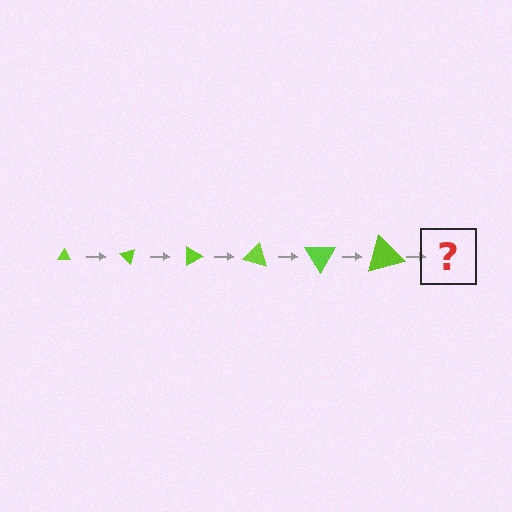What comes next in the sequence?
The next element should be a triangle, larger than the previous one and rotated 270 degrees from the start.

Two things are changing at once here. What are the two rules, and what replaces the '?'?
The two rules are that the triangle grows larger each step and it rotates 45 degrees each step. The '?' should be a triangle, larger than the previous one and rotated 270 degrees from the start.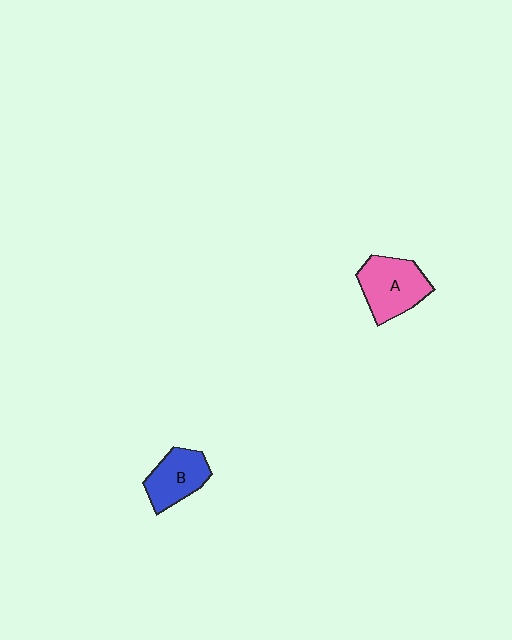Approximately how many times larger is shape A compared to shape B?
Approximately 1.2 times.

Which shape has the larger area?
Shape A (pink).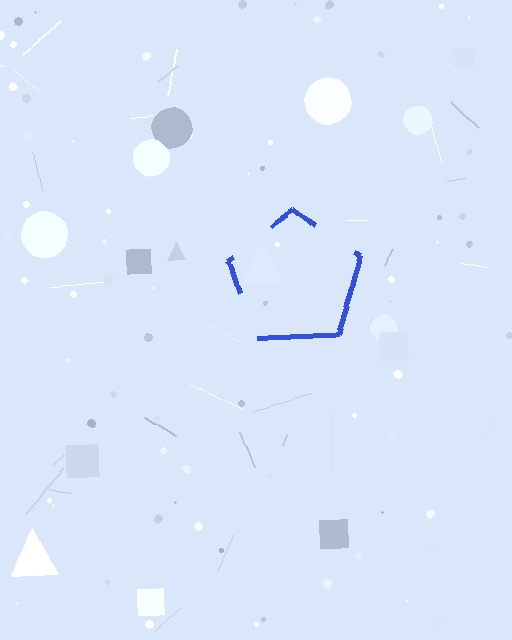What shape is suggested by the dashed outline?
The dashed outline suggests a pentagon.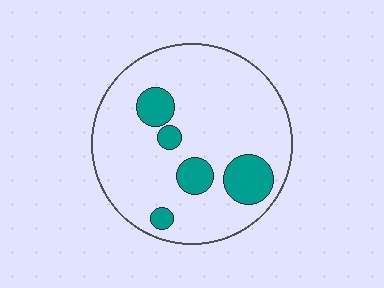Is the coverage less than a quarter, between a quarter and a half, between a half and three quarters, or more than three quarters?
Less than a quarter.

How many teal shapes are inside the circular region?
5.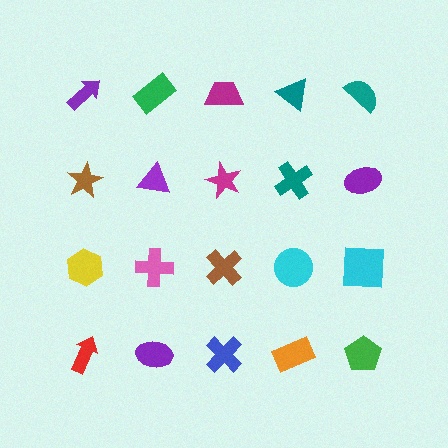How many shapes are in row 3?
5 shapes.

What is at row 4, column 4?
An orange rectangle.